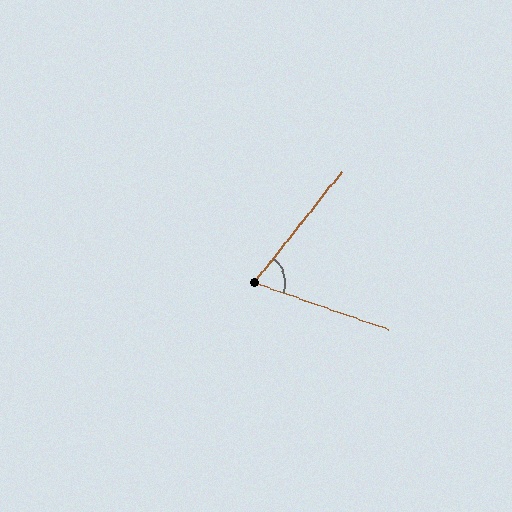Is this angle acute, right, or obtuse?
It is acute.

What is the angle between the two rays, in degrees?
Approximately 71 degrees.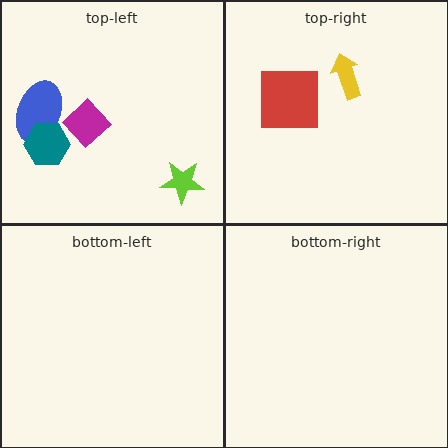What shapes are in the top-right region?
The yellow arrow, the red square.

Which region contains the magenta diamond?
The top-left region.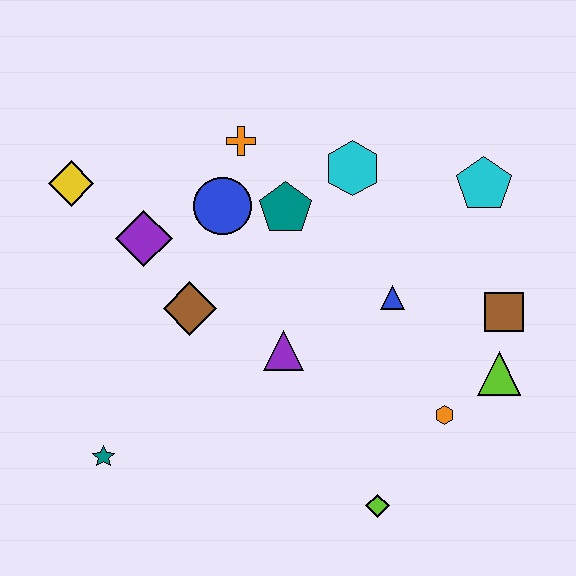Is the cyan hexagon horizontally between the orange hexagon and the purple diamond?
Yes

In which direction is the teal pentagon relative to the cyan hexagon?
The teal pentagon is to the left of the cyan hexagon.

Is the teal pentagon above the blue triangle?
Yes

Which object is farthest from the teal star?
The cyan pentagon is farthest from the teal star.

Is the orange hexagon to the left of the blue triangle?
No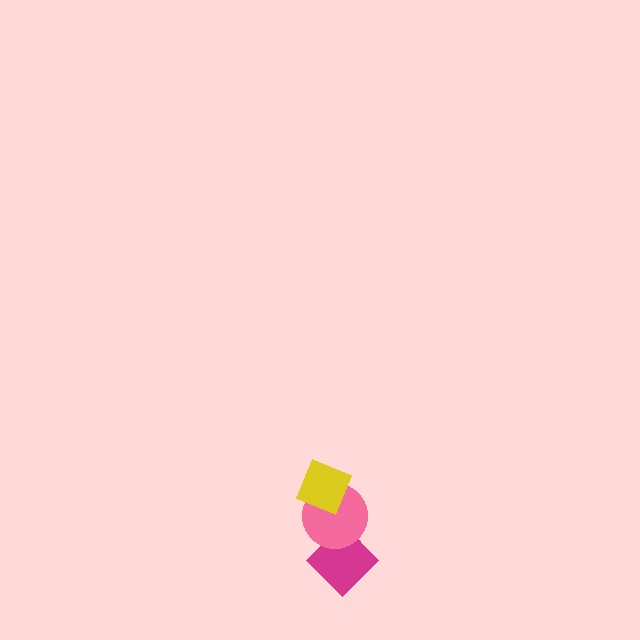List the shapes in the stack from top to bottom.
From top to bottom: the yellow diamond, the pink circle, the magenta diamond.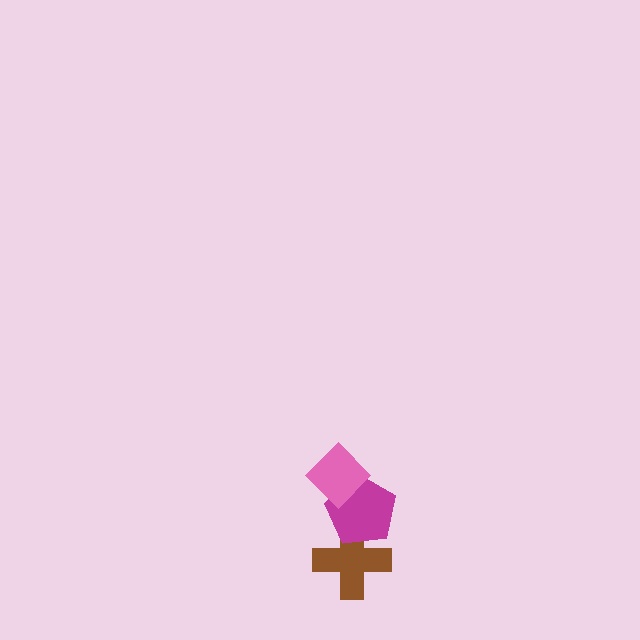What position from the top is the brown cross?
The brown cross is 3rd from the top.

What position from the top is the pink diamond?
The pink diamond is 1st from the top.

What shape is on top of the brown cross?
The magenta pentagon is on top of the brown cross.